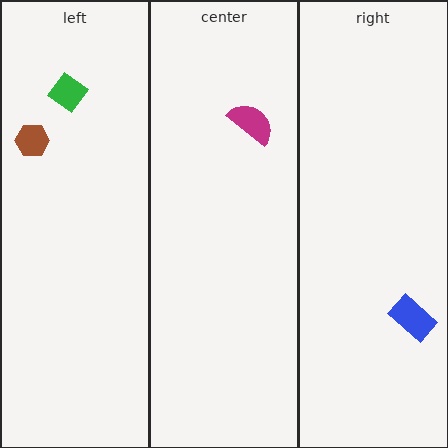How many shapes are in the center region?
1.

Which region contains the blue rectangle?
The right region.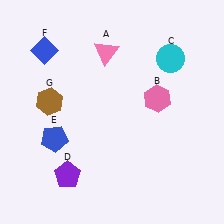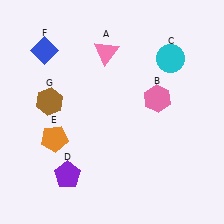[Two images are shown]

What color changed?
The pentagon (E) changed from blue in Image 1 to orange in Image 2.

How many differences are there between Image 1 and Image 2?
There is 1 difference between the two images.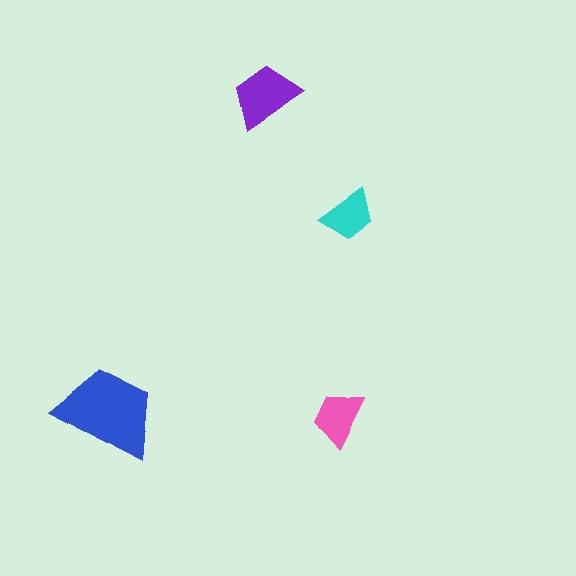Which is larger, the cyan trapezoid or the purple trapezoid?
The purple one.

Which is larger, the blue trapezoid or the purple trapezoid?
The blue one.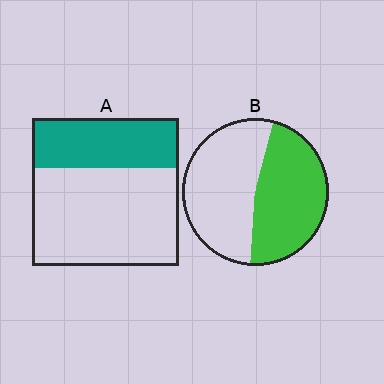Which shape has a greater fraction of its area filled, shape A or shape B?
Shape B.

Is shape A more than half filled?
No.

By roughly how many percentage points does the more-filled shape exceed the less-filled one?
By roughly 15 percentage points (B over A).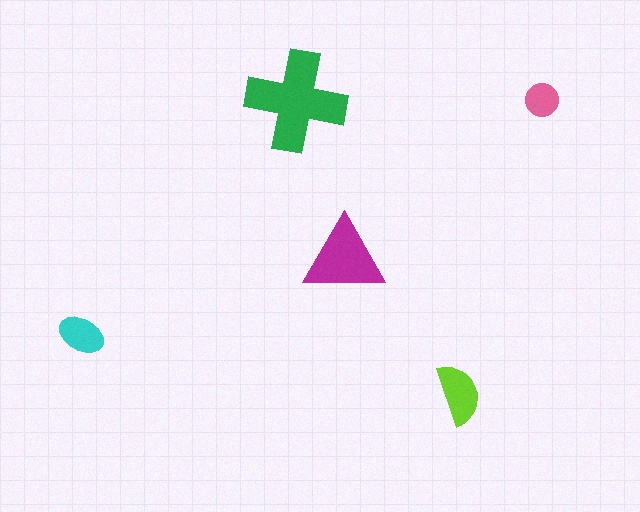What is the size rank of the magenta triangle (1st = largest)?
2nd.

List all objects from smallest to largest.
The pink circle, the cyan ellipse, the lime semicircle, the magenta triangle, the green cross.